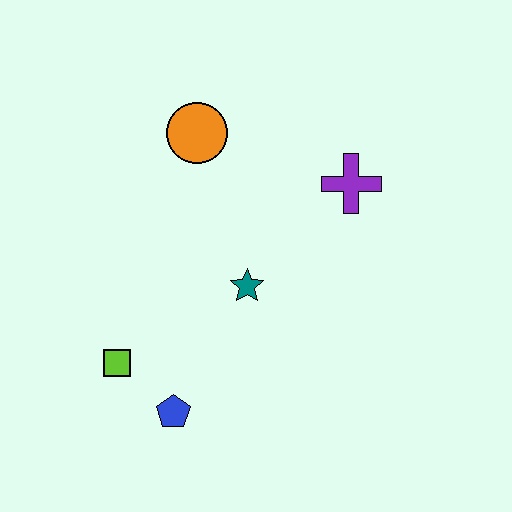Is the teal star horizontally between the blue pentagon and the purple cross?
Yes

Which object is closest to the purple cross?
The teal star is closest to the purple cross.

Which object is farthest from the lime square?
The purple cross is farthest from the lime square.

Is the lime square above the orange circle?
No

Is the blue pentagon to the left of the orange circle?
Yes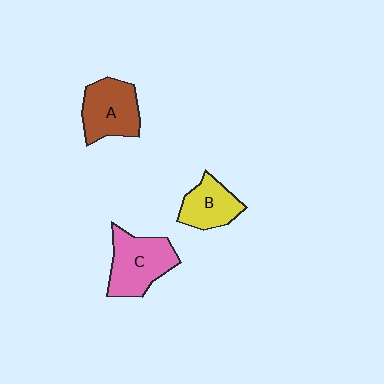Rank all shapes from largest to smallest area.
From largest to smallest: C (pink), A (brown), B (yellow).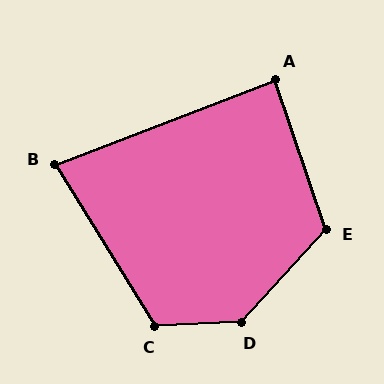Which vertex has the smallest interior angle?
B, at approximately 79 degrees.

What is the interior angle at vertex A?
Approximately 88 degrees (approximately right).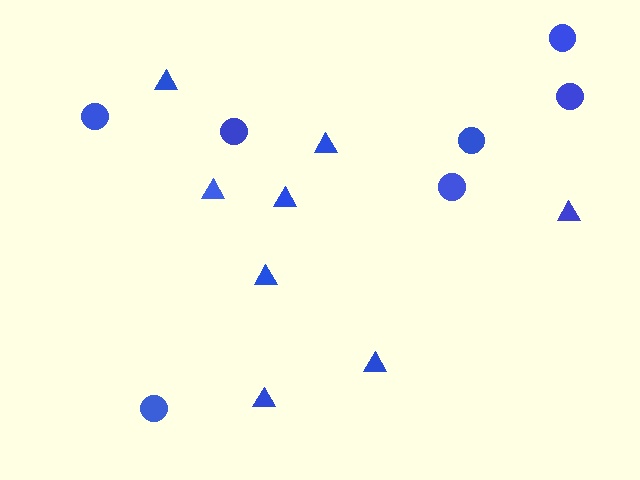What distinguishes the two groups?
There are 2 groups: one group of triangles (8) and one group of circles (7).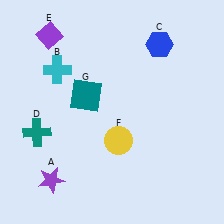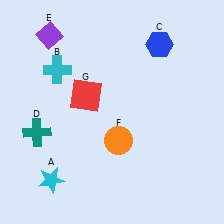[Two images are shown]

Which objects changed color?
A changed from purple to cyan. F changed from yellow to orange. G changed from teal to red.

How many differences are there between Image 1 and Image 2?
There are 3 differences between the two images.